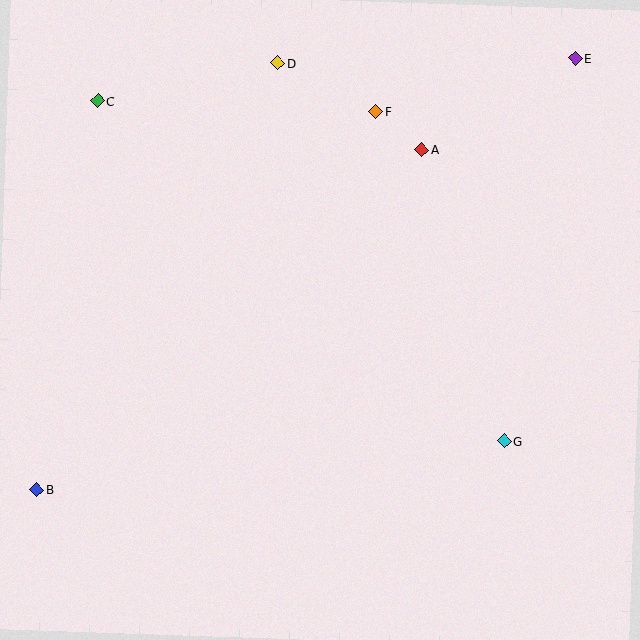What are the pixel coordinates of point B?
Point B is at (37, 490).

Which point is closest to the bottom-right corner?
Point G is closest to the bottom-right corner.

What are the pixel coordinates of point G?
Point G is at (504, 441).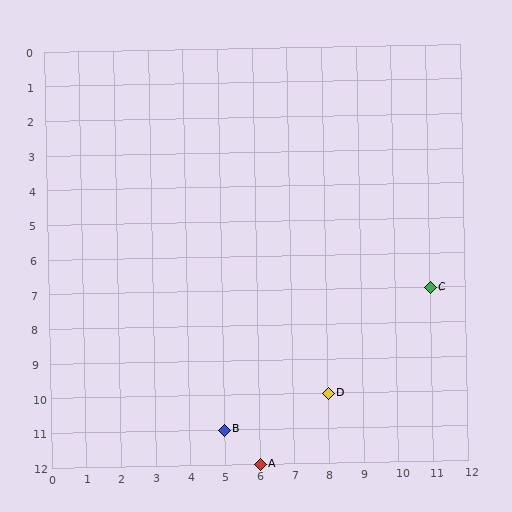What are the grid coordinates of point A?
Point A is at grid coordinates (6, 12).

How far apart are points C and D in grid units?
Points C and D are 3 columns and 3 rows apart (about 4.2 grid units diagonally).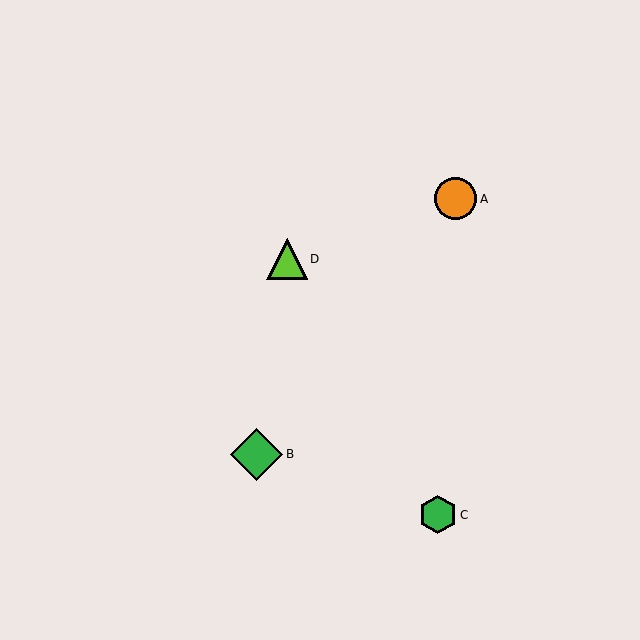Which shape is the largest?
The green diamond (labeled B) is the largest.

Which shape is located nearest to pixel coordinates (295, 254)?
The lime triangle (labeled D) at (287, 259) is nearest to that location.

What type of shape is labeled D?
Shape D is a lime triangle.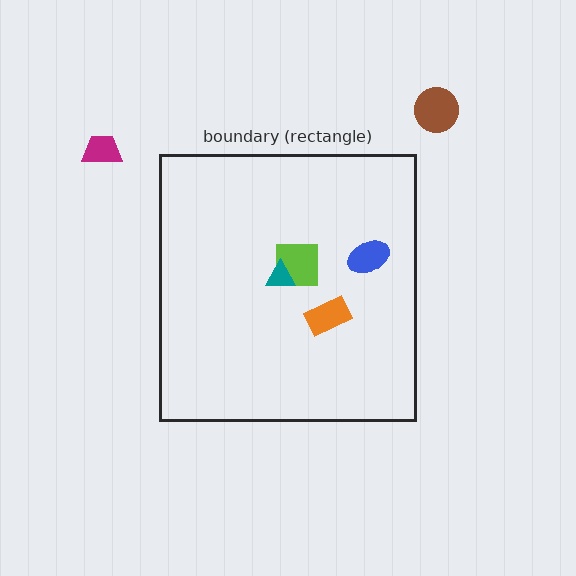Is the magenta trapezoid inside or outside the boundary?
Outside.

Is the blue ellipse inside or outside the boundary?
Inside.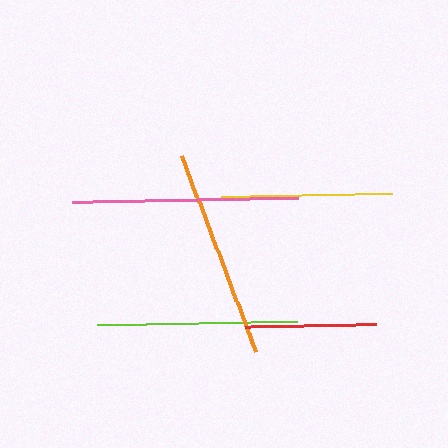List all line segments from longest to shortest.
From longest to shortest: pink, orange, lime, yellow, red.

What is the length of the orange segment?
The orange segment is approximately 211 pixels long.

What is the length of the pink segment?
The pink segment is approximately 226 pixels long.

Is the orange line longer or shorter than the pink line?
The pink line is longer than the orange line.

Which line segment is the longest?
The pink line is the longest at approximately 226 pixels.